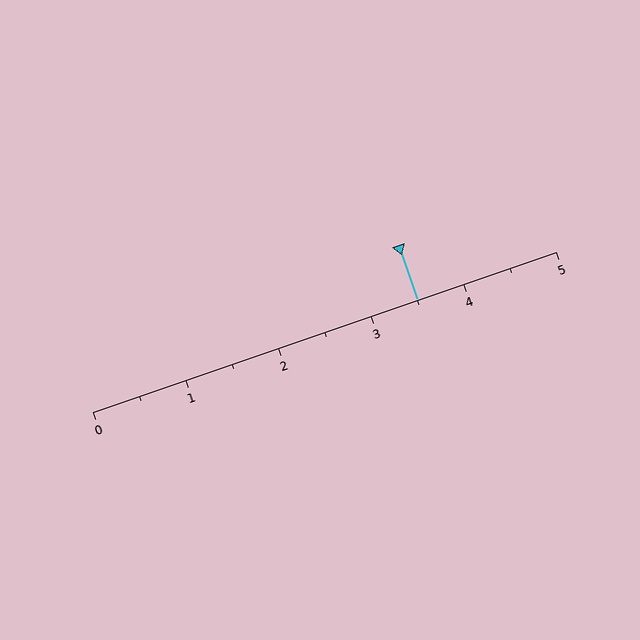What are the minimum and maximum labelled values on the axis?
The axis runs from 0 to 5.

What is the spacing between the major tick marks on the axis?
The major ticks are spaced 1 apart.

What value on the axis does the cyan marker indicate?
The marker indicates approximately 3.5.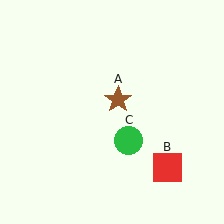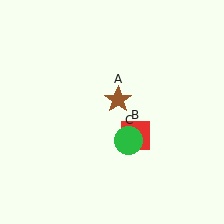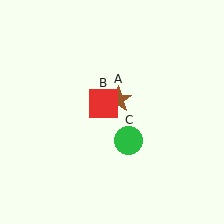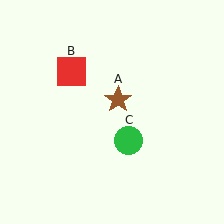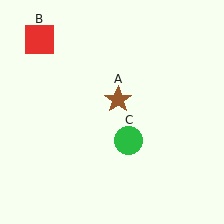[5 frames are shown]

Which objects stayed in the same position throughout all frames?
Brown star (object A) and green circle (object C) remained stationary.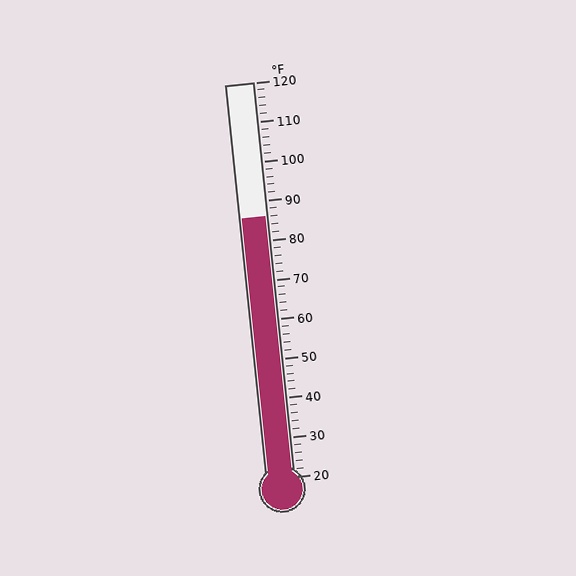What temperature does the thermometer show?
The thermometer shows approximately 86°F.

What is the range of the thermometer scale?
The thermometer scale ranges from 20°F to 120°F.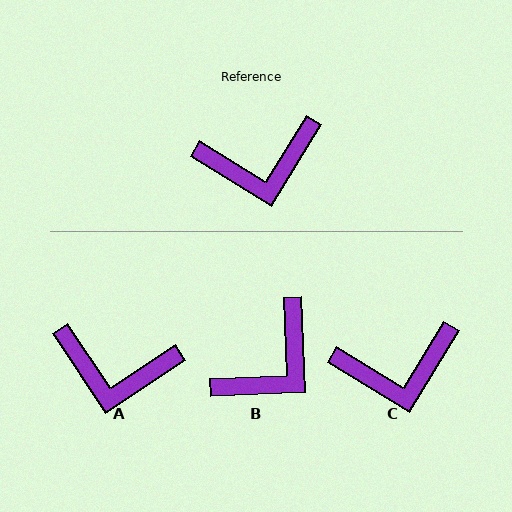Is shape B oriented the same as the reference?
No, it is off by about 34 degrees.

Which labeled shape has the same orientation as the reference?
C.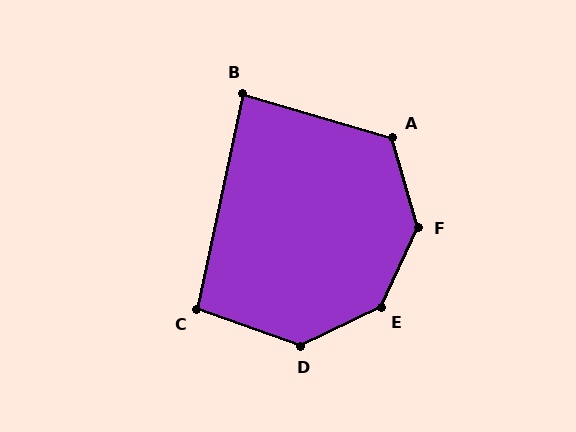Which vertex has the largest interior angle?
E, at approximately 140 degrees.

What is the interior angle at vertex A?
Approximately 122 degrees (obtuse).